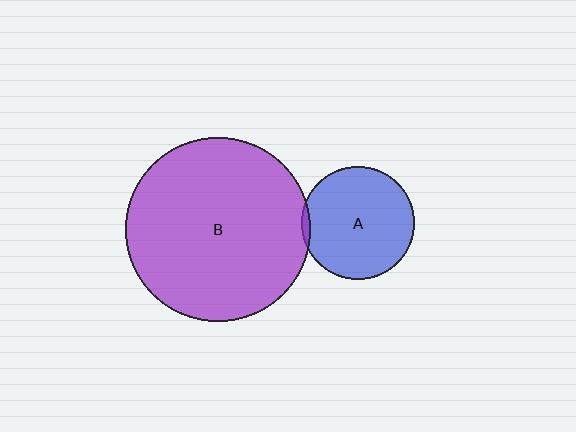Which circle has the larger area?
Circle B (purple).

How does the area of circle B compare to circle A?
Approximately 2.7 times.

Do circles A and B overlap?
Yes.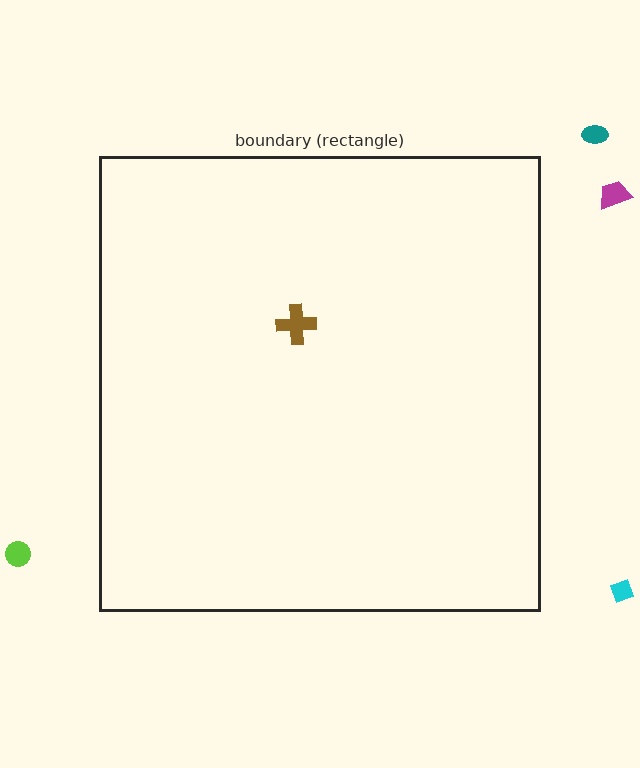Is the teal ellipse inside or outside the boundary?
Outside.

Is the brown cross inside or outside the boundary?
Inside.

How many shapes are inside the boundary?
1 inside, 4 outside.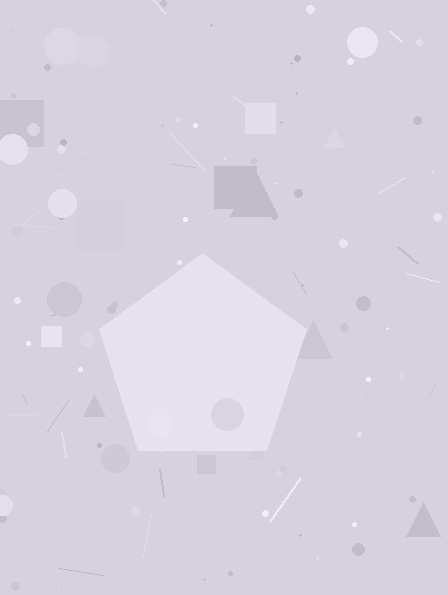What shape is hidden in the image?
A pentagon is hidden in the image.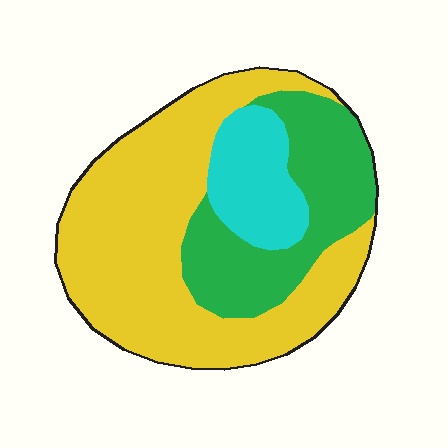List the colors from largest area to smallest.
From largest to smallest: yellow, green, cyan.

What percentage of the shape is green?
Green covers roughly 30% of the shape.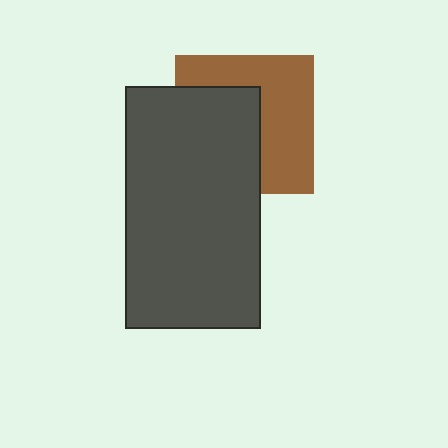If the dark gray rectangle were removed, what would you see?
You would see the complete brown square.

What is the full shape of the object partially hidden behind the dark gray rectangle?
The partially hidden object is a brown square.